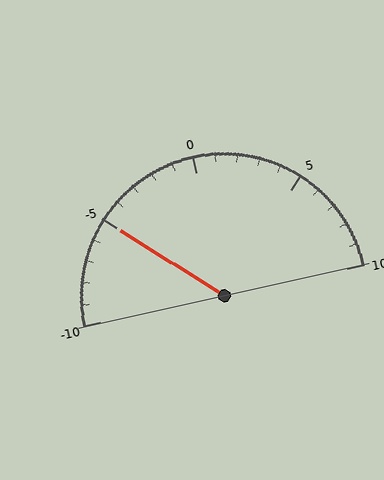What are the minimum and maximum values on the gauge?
The gauge ranges from -10 to 10.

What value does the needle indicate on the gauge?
The needle indicates approximately -5.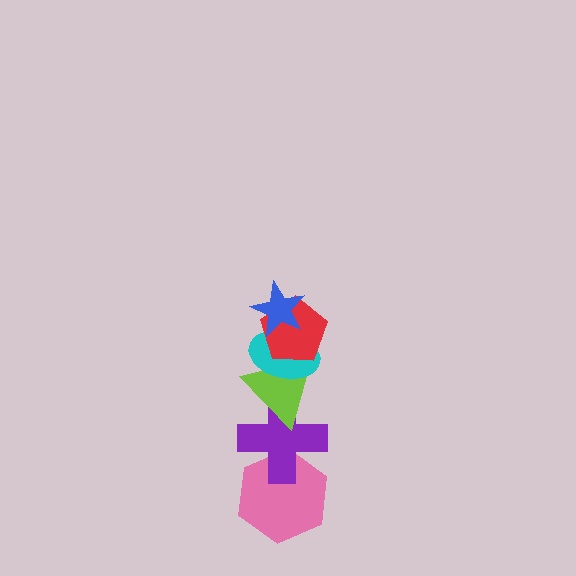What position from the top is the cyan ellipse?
The cyan ellipse is 3rd from the top.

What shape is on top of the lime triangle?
The cyan ellipse is on top of the lime triangle.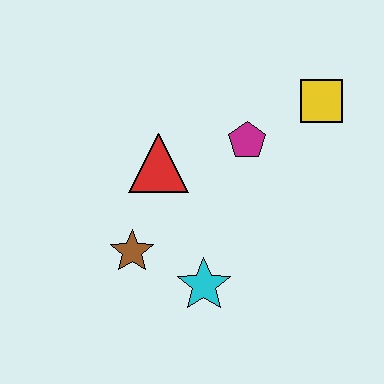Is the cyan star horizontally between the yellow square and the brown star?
Yes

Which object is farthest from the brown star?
The yellow square is farthest from the brown star.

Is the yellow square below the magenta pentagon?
No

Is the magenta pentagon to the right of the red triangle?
Yes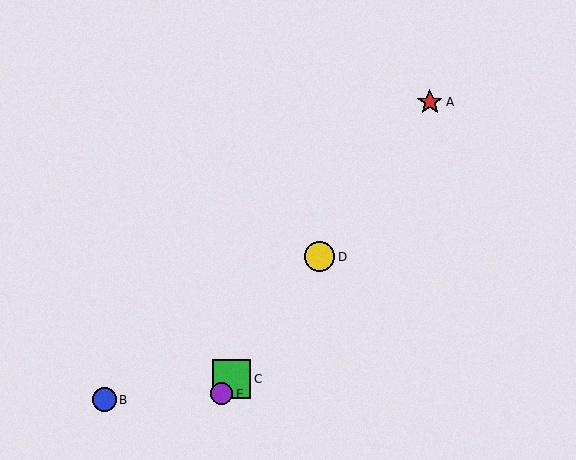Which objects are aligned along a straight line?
Objects A, C, D, E are aligned along a straight line.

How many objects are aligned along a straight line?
4 objects (A, C, D, E) are aligned along a straight line.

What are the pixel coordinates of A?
Object A is at (430, 102).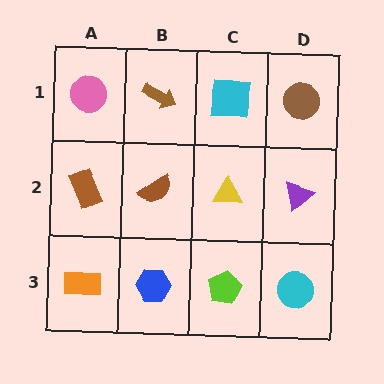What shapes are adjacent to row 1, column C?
A yellow triangle (row 2, column C), a brown arrow (row 1, column B), a brown circle (row 1, column D).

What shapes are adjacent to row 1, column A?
A brown rectangle (row 2, column A), a brown arrow (row 1, column B).